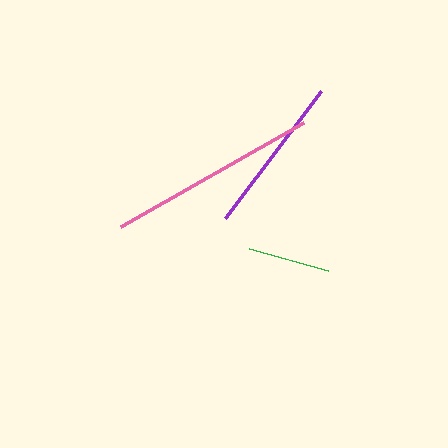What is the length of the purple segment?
The purple segment is approximately 160 pixels long.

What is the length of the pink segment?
The pink segment is approximately 210 pixels long.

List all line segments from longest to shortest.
From longest to shortest: pink, purple, green.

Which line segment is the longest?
The pink line is the longest at approximately 210 pixels.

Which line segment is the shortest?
The green line is the shortest at approximately 82 pixels.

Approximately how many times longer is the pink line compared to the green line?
The pink line is approximately 2.6 times the length of the green line.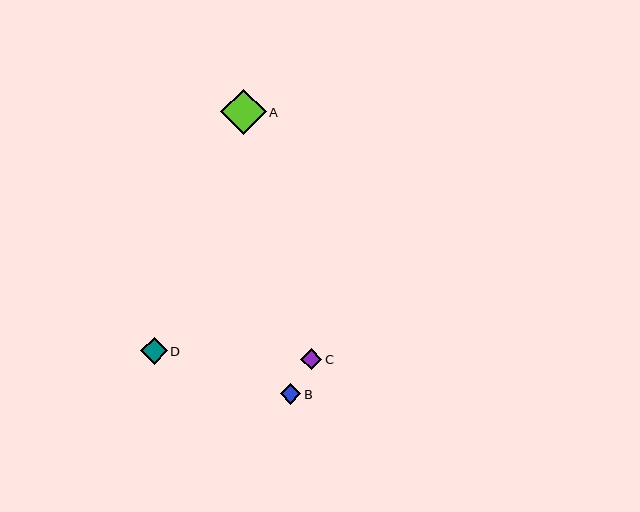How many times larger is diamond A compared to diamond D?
Diamond A is approximately 1.7 times the size of diamond D.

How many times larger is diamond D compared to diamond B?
Diamond D is approximately 1.3 times the size of diamond B.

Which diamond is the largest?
Diamond A is the largest with a size of approximately 46 pixels.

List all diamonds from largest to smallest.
From largest to smallest: A, D, C, B.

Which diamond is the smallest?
Diamond B is the smallest with a size of approximately 21 pixels.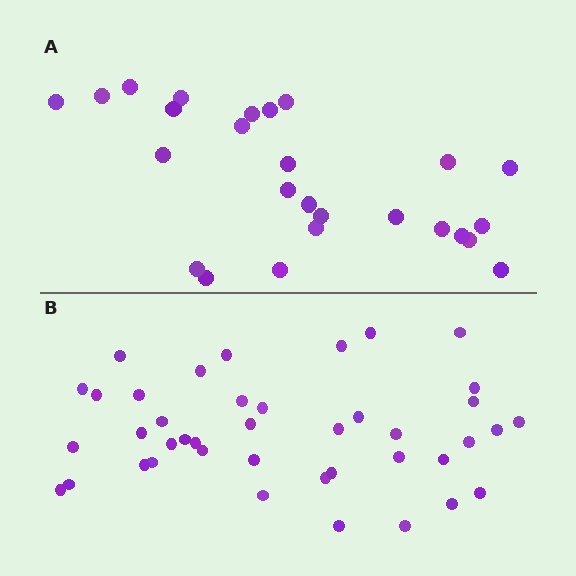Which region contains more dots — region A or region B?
Region B (the bottom region) has more dots.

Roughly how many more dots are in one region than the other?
Region B has approximately 15 more dots than region A.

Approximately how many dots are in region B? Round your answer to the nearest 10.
About 40 dots. (The exact count is 41, which rounds to 40.)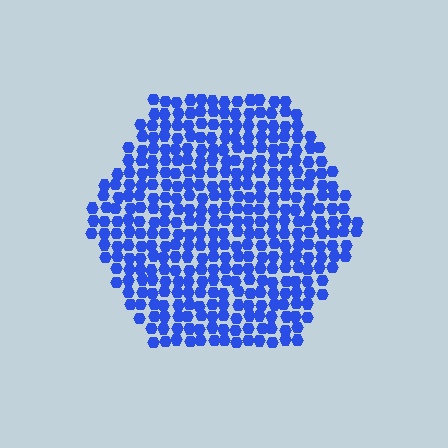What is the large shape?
The large shape is a hexagon.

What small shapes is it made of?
It is made of small hexagons.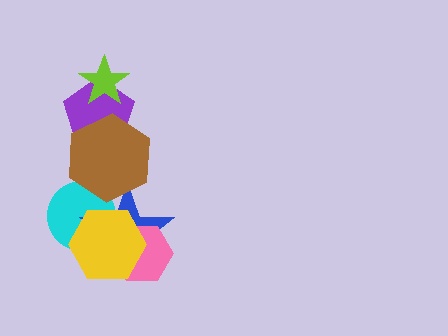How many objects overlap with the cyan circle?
3 objects overlap with the cyan circle.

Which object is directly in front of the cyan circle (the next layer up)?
The blue star is directly in front of the cyan circle.